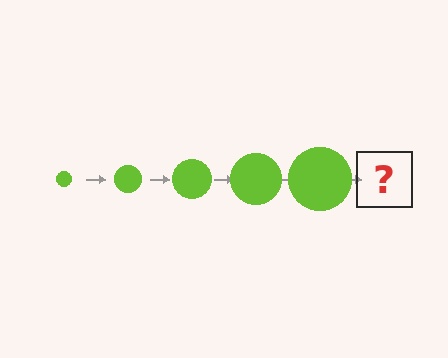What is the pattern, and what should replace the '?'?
The pattern is that the circle gets progressively larger each step. The '?' should be a lime circle, larger than the previous one.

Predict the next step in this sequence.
The next step is a lime circle, larger than the previous one.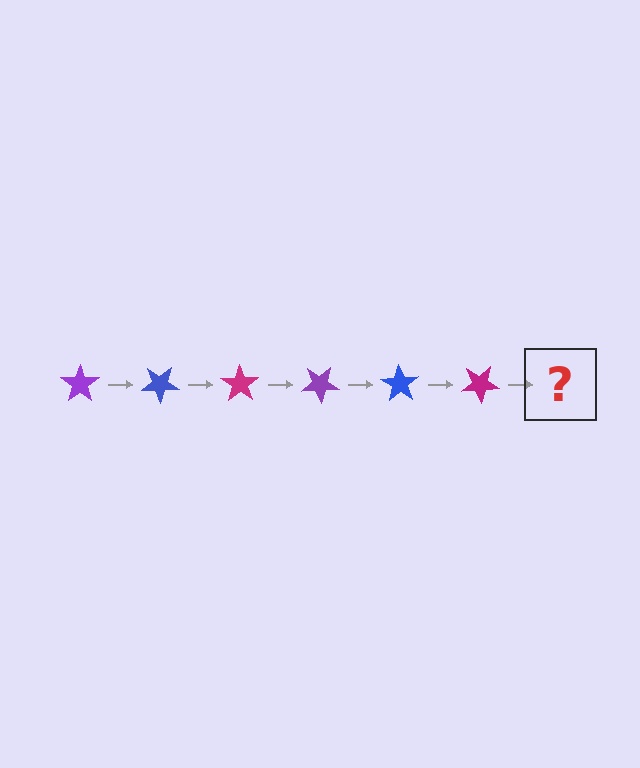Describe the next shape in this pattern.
It should be a purple star, rotated 210 degrees from the start.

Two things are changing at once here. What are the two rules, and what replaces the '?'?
The two rules are that it rotates 35 degrees each step and the color cycles through purple, blue, and magenta. The '?' should be a purple star, rotated 210 degrees from the start.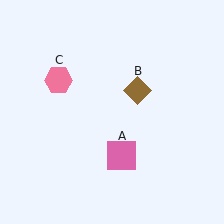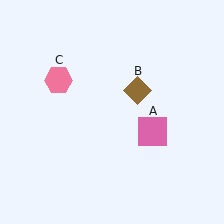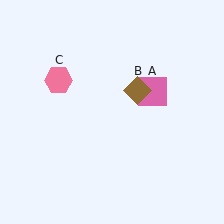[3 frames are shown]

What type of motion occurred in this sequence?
The pink square (object A) rotated counterclockwise around the center of the scene.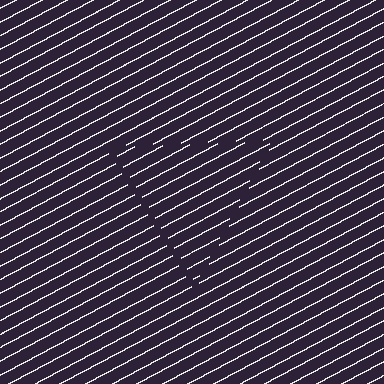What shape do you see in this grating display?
An illusory triangle. The interior of the shape contains the same grating, shifted by half a period — the contour is defined by the phase discontinuity where line-ends from the inner and outer gratings abut.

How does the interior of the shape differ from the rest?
The interior of the shape contains the same grating, shifted by half a period — the contour is defined by the phase discontinuity where line-ends from the inner and outer gratings abut.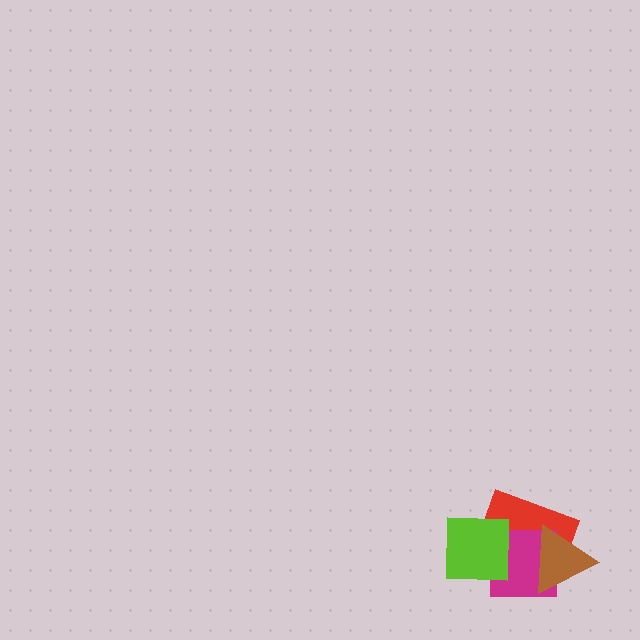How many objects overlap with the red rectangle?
3 objects overlap with the red rectangle.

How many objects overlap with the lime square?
2 objects overlap with the lime square.